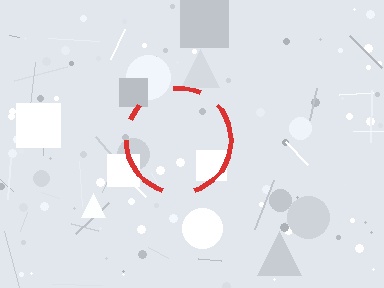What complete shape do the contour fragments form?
The contour fragments form a circle.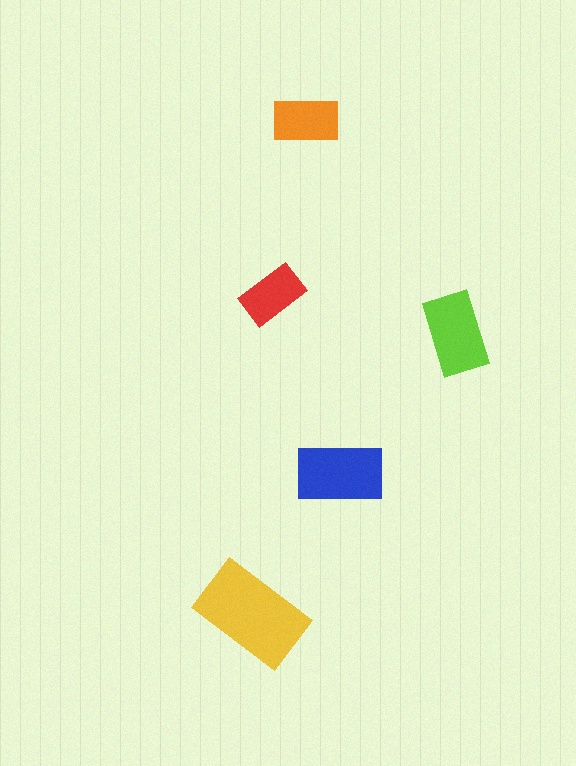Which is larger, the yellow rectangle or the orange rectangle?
The yellow one.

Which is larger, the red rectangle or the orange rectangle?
The orange one.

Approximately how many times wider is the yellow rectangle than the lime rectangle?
About 1.5 times wider.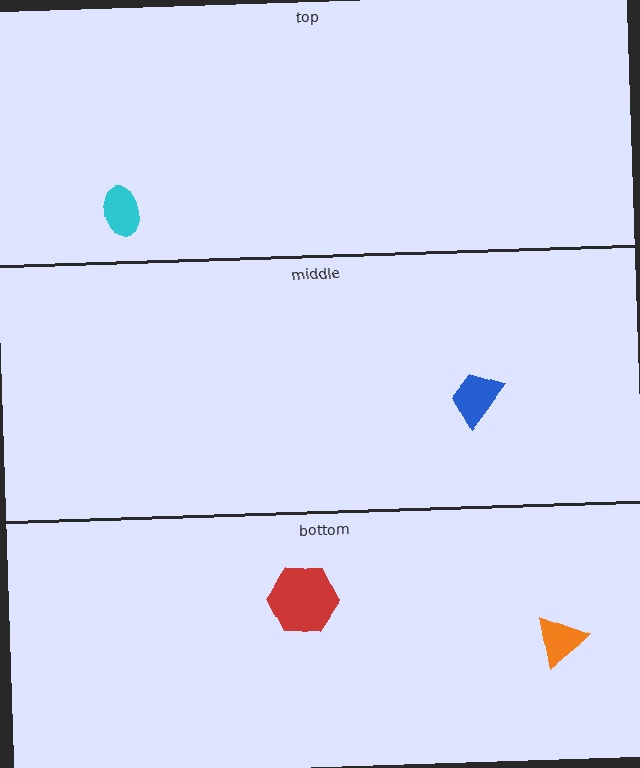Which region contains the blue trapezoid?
The middle region.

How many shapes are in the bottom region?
2.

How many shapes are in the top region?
1.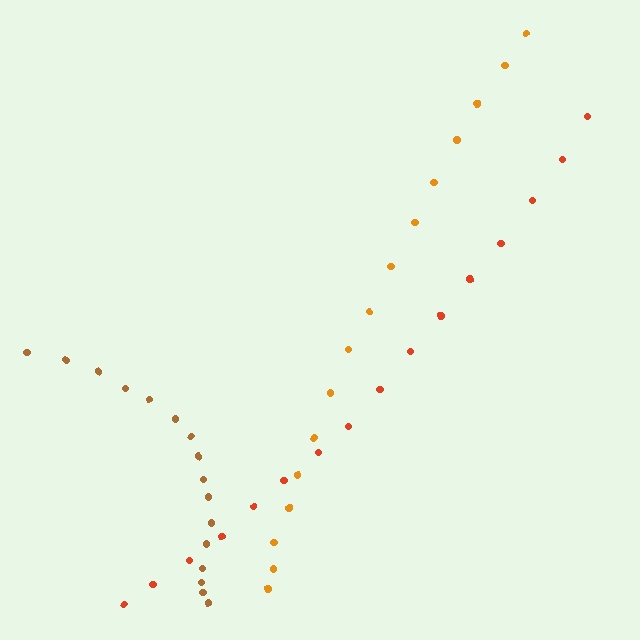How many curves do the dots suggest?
There are 3 distinct paths.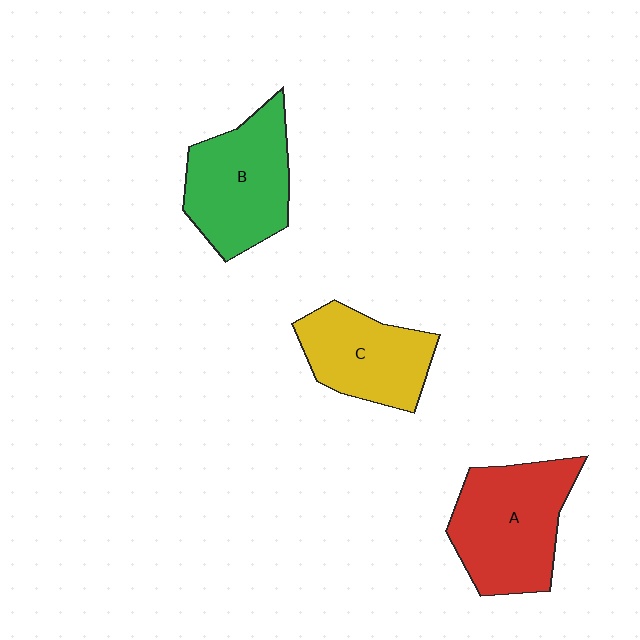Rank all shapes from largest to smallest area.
From largest to smallest: A (red), B (green), C (yellow).